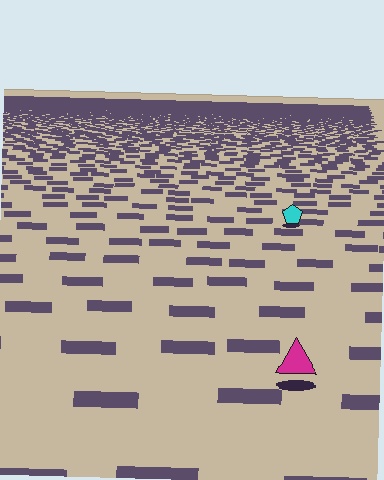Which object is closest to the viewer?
The magenta triangle is closest. The texture marks near it are larger and more spread out.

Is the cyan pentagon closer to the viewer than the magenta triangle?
No. The magenta triangle is closer — you can tell from the texture gradient: the ground texture is coarser near it.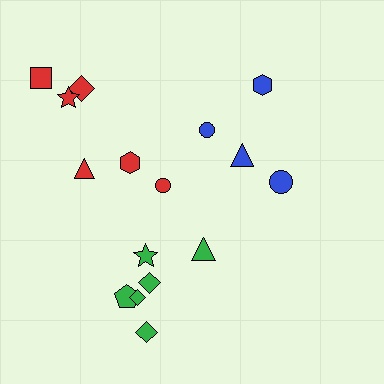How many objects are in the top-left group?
There are 6 objects.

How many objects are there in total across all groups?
There are 16 objects.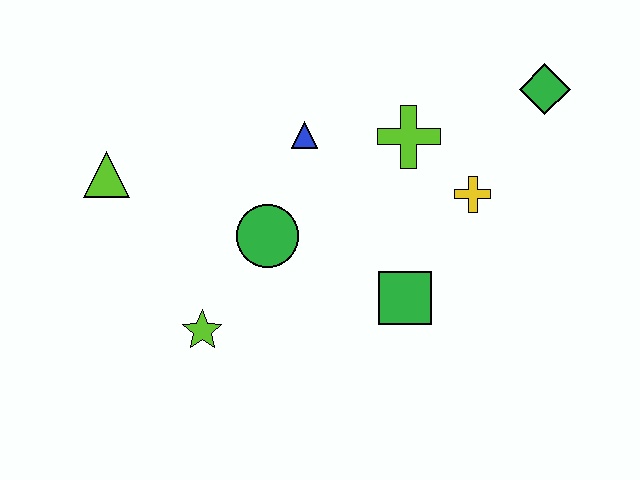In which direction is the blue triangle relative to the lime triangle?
The blue triangle is to the right of the lime triangle.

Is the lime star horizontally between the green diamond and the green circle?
No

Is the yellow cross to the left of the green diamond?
Yes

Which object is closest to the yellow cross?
The lime cross is closest to the yellow cross.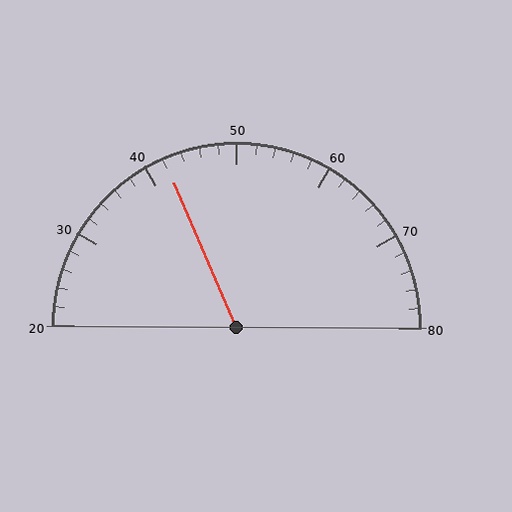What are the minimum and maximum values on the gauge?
The gauge ranges from 20 to 80.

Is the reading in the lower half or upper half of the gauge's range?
The reading is in the lower half of the range (20 to 80).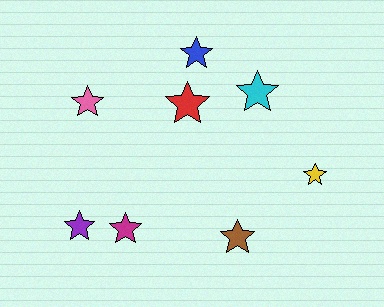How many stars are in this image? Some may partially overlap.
There are 8 stars.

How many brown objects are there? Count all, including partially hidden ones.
There is 1 brown object.